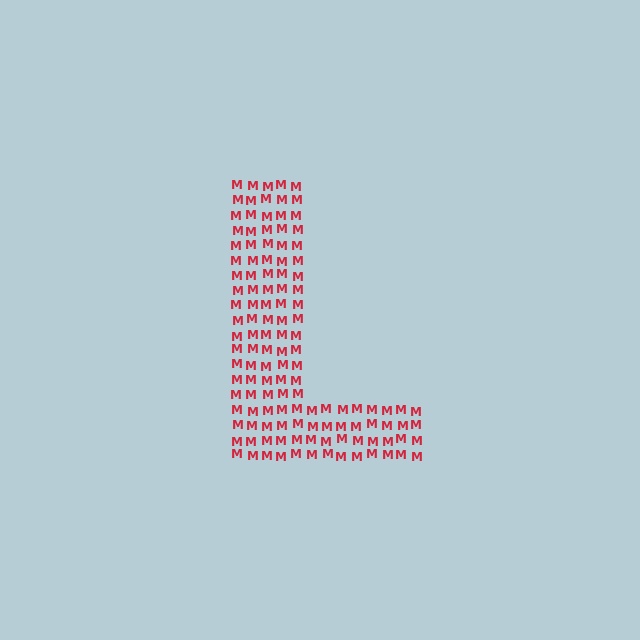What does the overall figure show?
The overall figure shows the letter L.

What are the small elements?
The small elements are letter M's.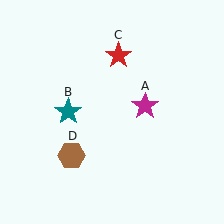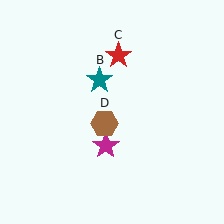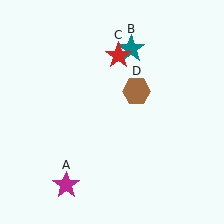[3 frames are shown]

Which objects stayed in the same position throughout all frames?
Red star (object C) remained stationary.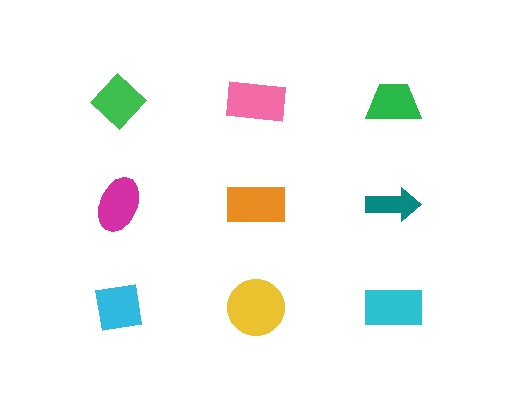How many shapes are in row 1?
3 shapes.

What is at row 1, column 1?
A green diamond.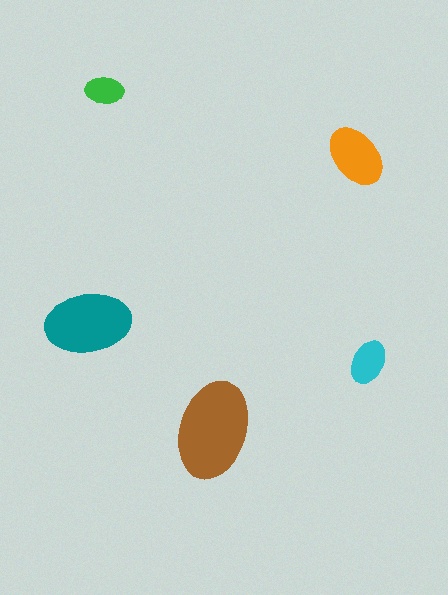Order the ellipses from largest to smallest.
the brown one, the teal one, the orange one, the cyan one, the green one.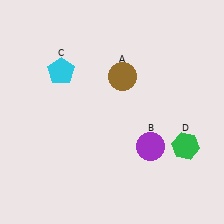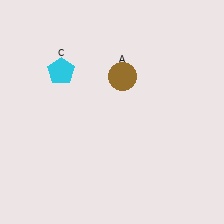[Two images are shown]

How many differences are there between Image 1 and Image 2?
There are 2 differences between the two images.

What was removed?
The green hexagon (D), the purple circle (B) were removed in Image 2.